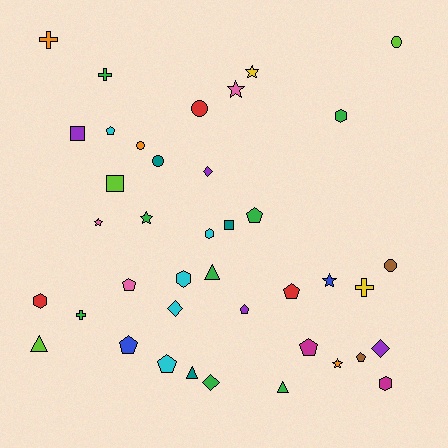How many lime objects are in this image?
There are 3 lime objects.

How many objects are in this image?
There are 40 objects.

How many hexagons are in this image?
There are 5 hexagons.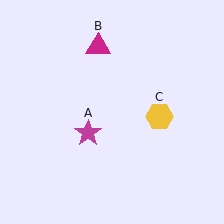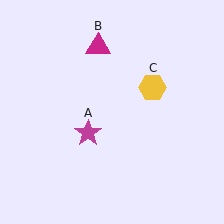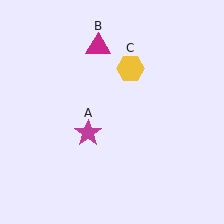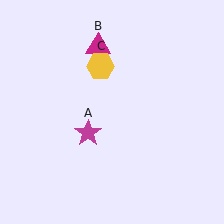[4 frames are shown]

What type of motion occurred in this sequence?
The yellow hexagon (object C) rotated counterclockwise around the center of the scene.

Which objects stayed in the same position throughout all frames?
Magenta star (object A) and magenta triangle (object B) remained stationary.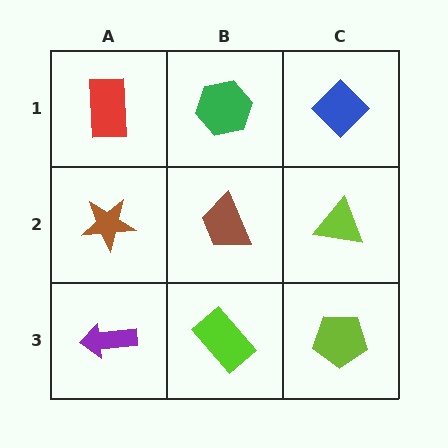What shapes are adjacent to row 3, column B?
A brown trapezoid (row 2, column B), a purple arrow (row 3, column A), a lime pentagon (row 3, column C).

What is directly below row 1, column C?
A lime triangle.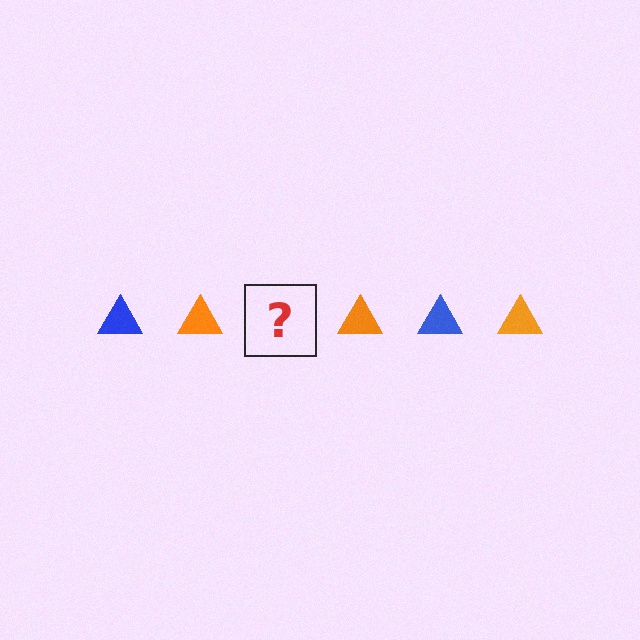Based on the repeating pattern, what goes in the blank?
The blank should be a blue triangle.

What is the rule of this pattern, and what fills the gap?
The rule is that the pattern cycles through blue, orange triangles. The gap should be filled with a blue triangle.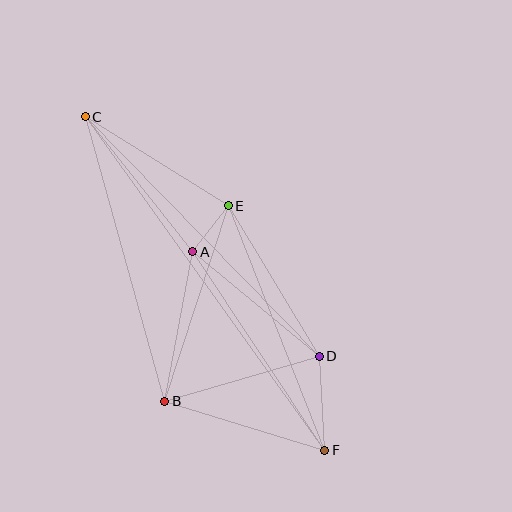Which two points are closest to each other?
Points A and E are closest to each other.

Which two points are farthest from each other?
Points C and F are farthest from each other.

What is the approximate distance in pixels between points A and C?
The distance between A and C is approximately 172 pixels.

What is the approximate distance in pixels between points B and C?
The distance between B and C is approximately 295 pixels.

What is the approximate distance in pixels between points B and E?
The distance between B and E is approximately 205 pixels.